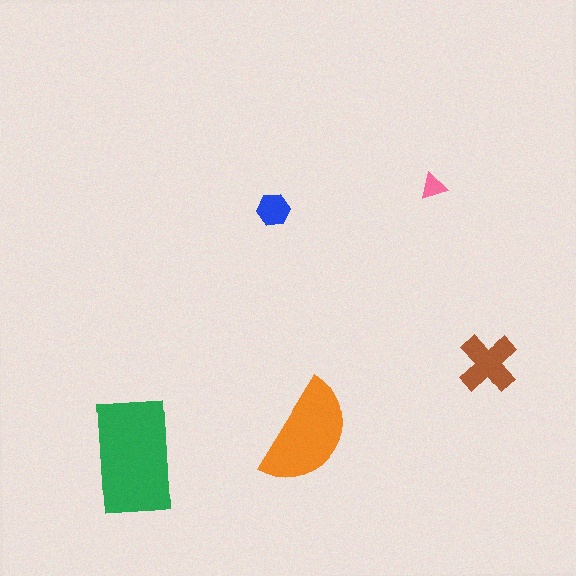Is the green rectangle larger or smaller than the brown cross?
Larger.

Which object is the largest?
The green rectangle.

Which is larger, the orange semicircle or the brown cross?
The orange semicircle.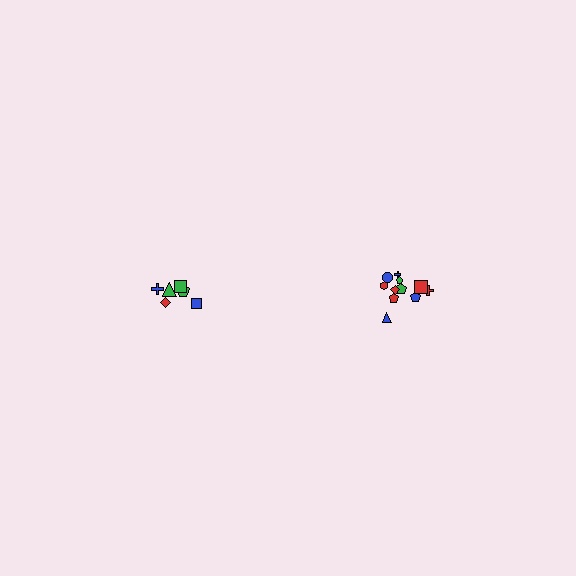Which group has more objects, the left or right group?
The right group.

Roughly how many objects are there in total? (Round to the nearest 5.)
Roughly 20 objects in total.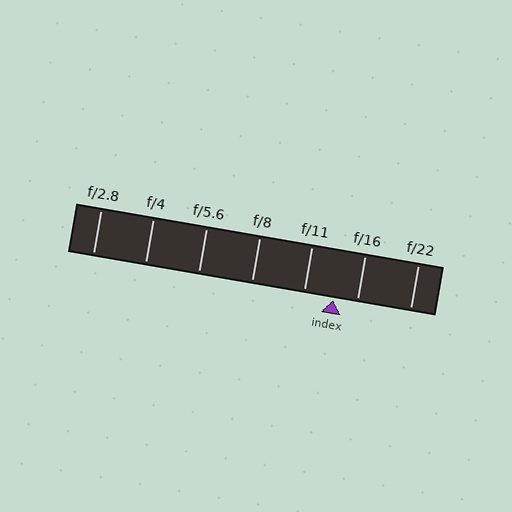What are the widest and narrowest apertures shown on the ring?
The widest aperture shown is f/2.8 and the narrowest is f/22.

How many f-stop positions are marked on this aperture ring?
There are 7 f-stop positions marked.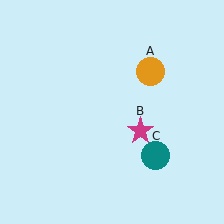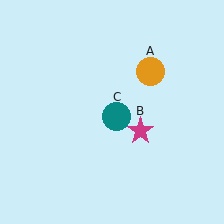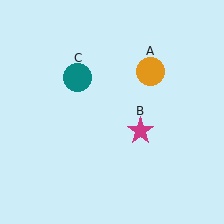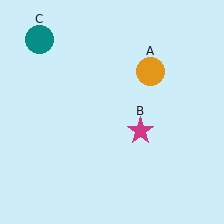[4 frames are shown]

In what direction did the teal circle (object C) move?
The teal circle (object C) moved up and to the left.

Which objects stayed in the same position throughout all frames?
Orange circle (object A) and magenta star (object B) remained stationary.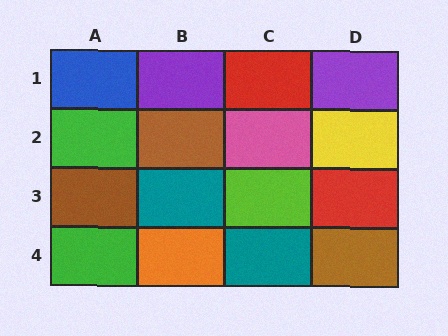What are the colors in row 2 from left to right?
Green, brown, pink, yellow.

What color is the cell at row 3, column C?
Lime.